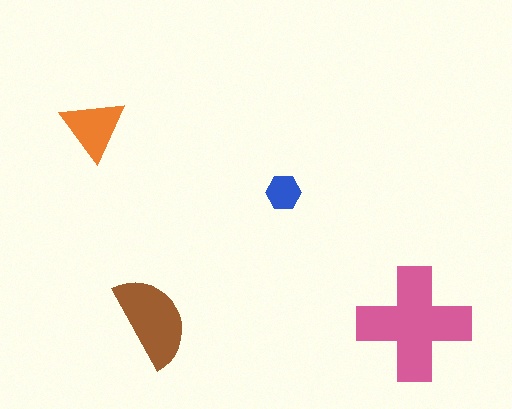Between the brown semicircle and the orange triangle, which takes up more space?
The brown semicircle.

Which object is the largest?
The pink cross.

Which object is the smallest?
The blue hexagon.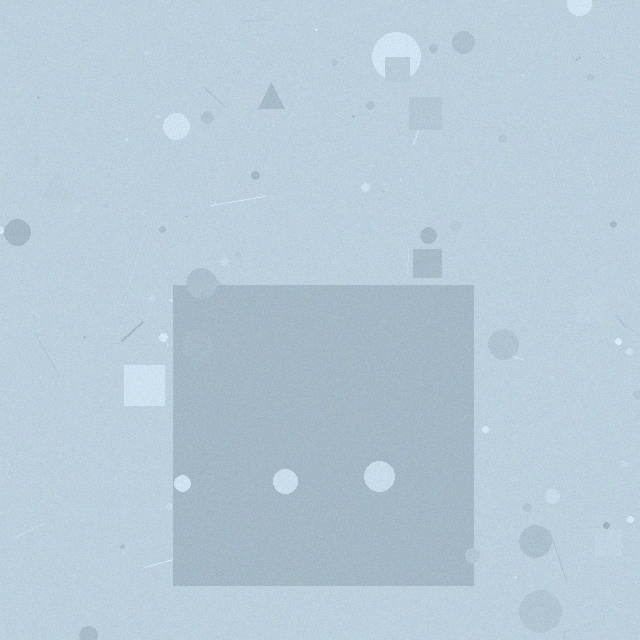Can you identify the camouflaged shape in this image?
The camouflaged shape is a square.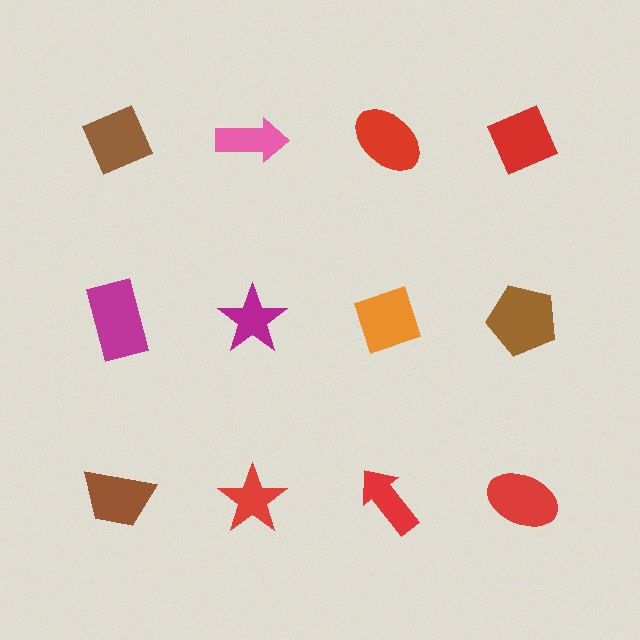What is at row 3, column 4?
A red ellipse.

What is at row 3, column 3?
A red arrow.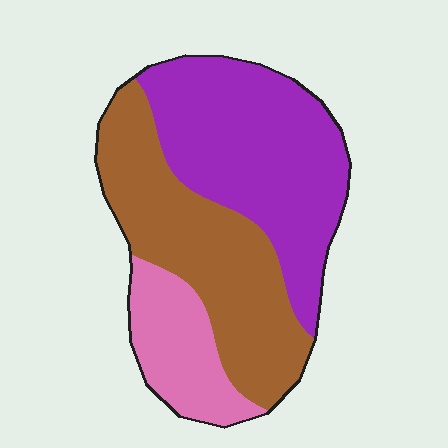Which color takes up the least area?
Pink, at roughly 15%.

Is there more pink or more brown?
Brown.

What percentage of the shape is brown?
Brown takes up between a quarter and a half of the shape.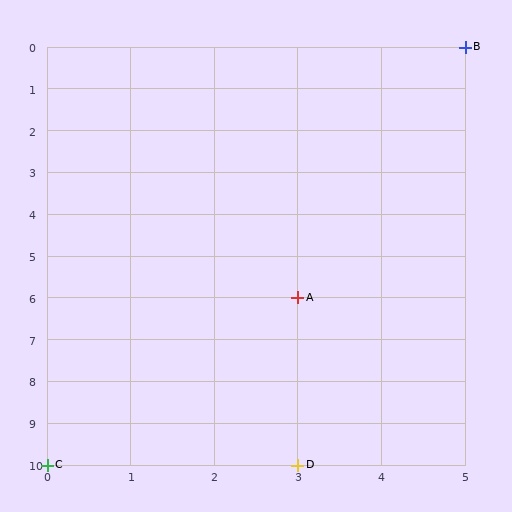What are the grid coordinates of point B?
Point B is at grid coordinates (5, 0).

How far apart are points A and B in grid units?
Points A and B are 2 columns and 6 rows apart (about 6.3 grid units diagonally).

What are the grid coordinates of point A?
Point A is at grid coordinates (3, 6).